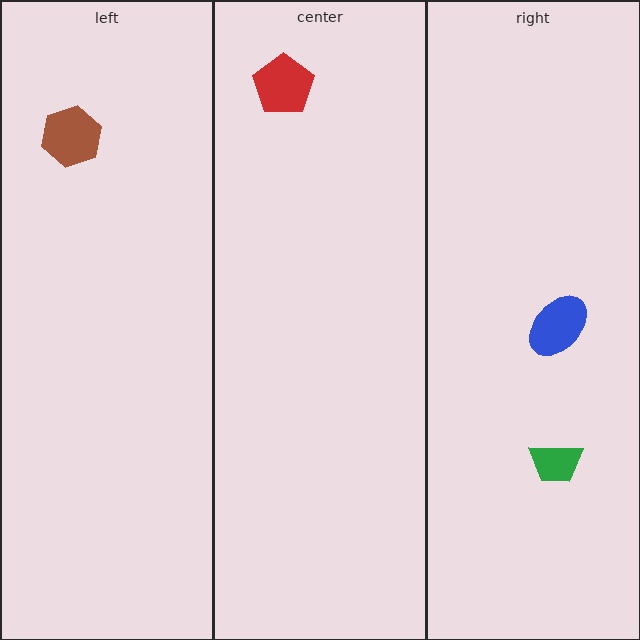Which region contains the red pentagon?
The center region.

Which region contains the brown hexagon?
The left region.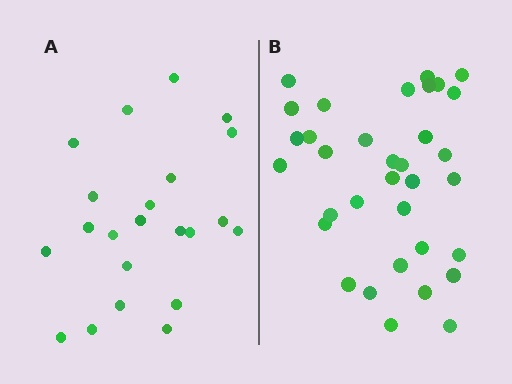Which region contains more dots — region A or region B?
Region B (the right region) has more dots.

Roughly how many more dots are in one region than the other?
Region B has roughly 12 or so more dots than region A.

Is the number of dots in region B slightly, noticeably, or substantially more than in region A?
Region B has substantially more. The ratio is roughly 1.5 to 1.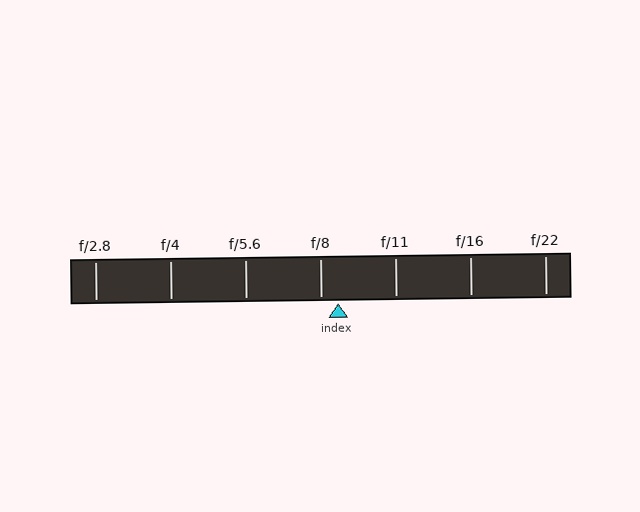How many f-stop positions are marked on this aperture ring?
There are 7 f-stop positions marked.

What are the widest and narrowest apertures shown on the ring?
The widest aperture shown is f/2.8 and the narrowest is f/22.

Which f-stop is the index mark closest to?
The index mark is closest to f/8.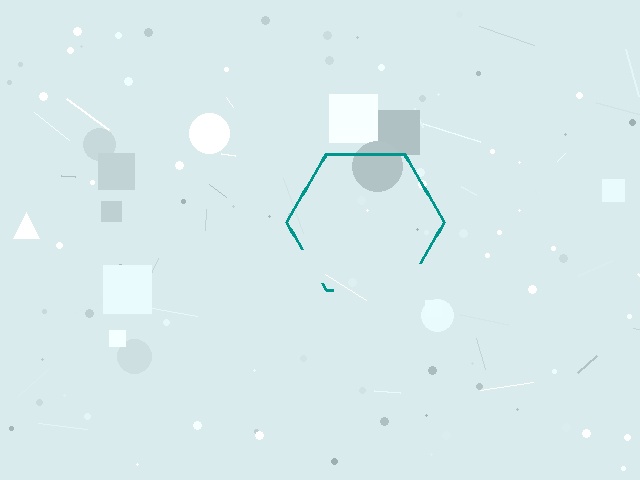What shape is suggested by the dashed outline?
The dashed outline suggests a hexagon.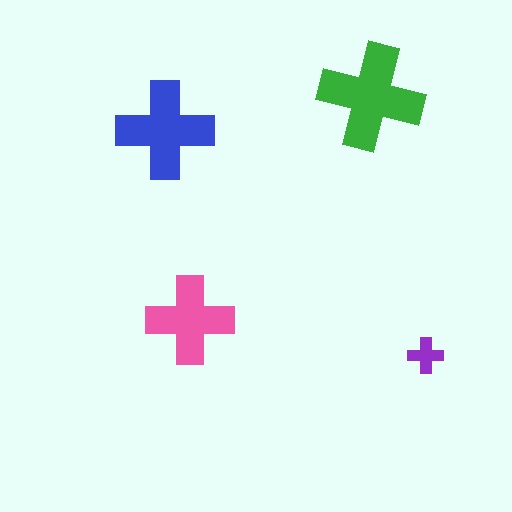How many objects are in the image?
There are 4 objects in the image.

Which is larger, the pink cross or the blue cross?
The blue one.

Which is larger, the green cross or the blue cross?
The green one.